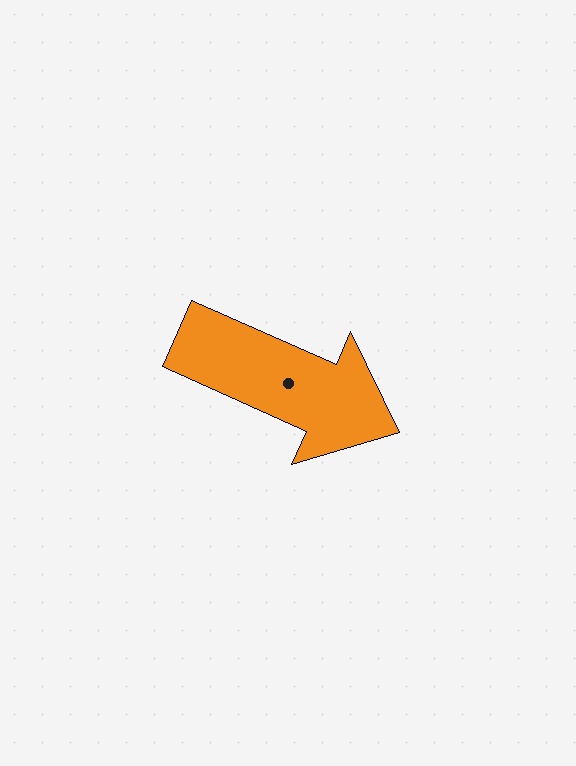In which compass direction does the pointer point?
Southeast.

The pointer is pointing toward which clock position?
Roughly 4 o'clock.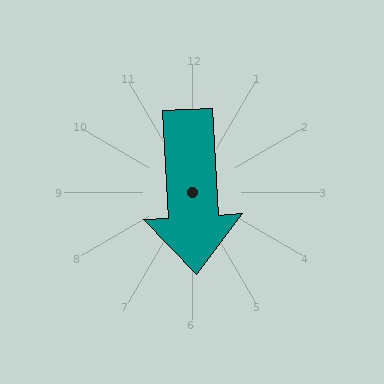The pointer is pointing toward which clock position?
Roughly 6 o'clock.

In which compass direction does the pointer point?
South.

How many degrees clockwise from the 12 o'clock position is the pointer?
Approximately 177 degrees.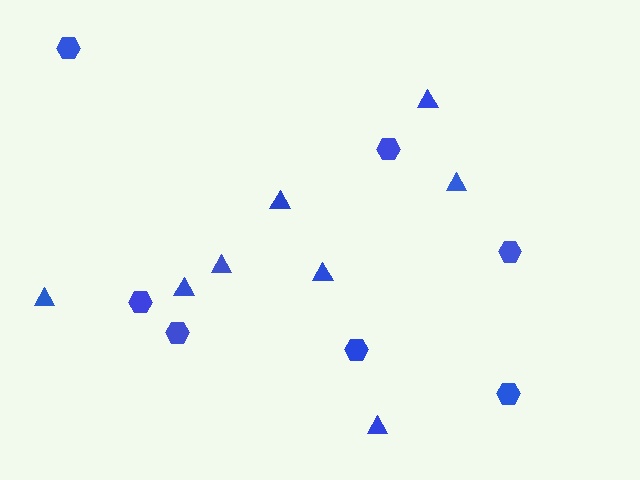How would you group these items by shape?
There are 2 groups: one group of hexagons (7) and one group of triangles (8).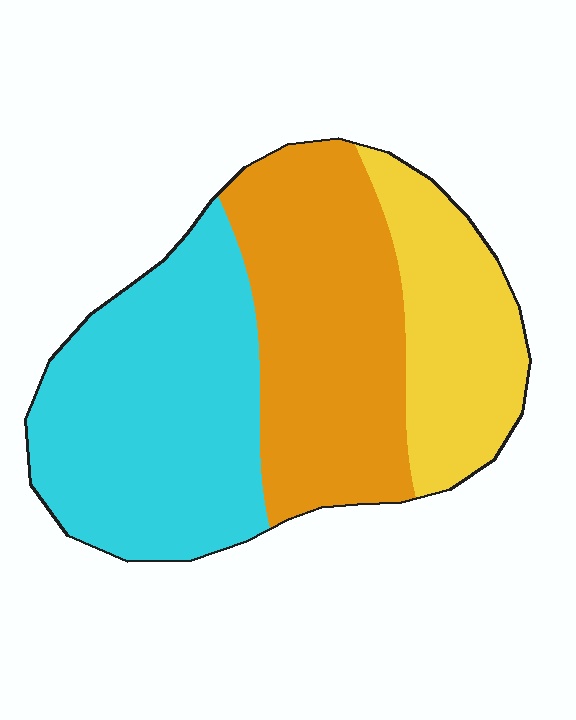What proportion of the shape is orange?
Orange takes up between a third and a half of the shape.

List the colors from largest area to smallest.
From largest to smallest: cyan, orange, yellow.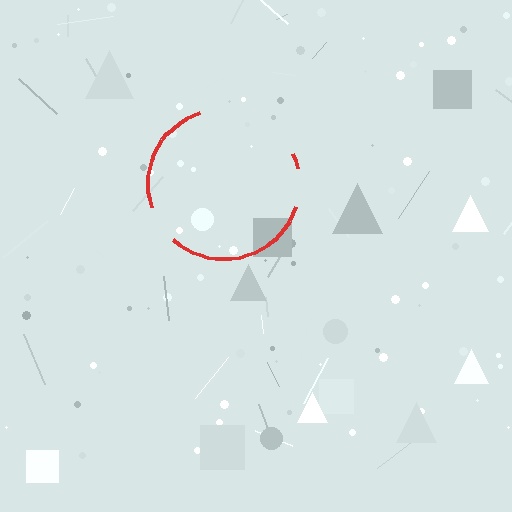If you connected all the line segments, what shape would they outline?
They would outline a circle.